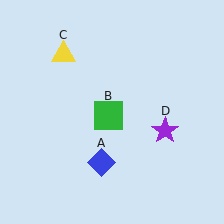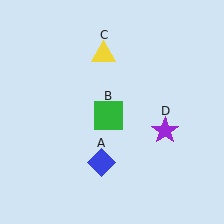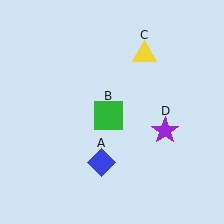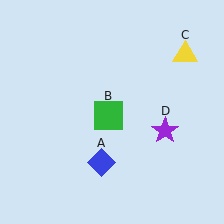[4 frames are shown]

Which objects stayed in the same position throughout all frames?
Blue diamond (object A) and green square (object B) and purple star (object D) remained stationary.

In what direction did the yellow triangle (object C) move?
The yellow triangle (object C) moved right.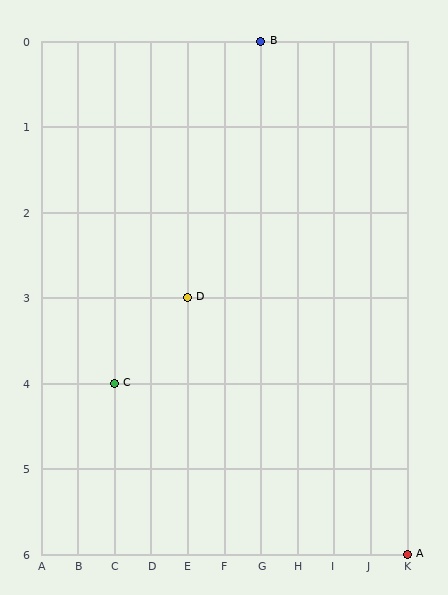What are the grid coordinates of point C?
Point C is at grid coordinates (C, 4).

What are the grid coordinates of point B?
Point B is at grid coordinates (G, 0).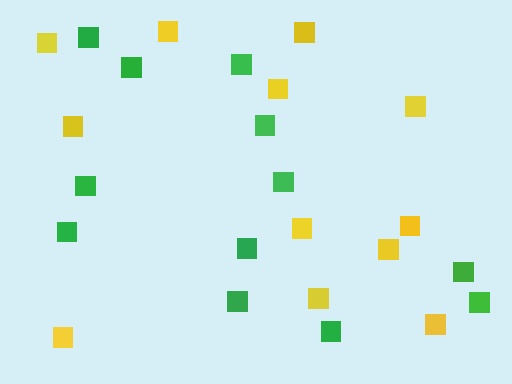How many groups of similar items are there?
There are 2 groups: one group of yellow squares (12) and one group of green squares (12).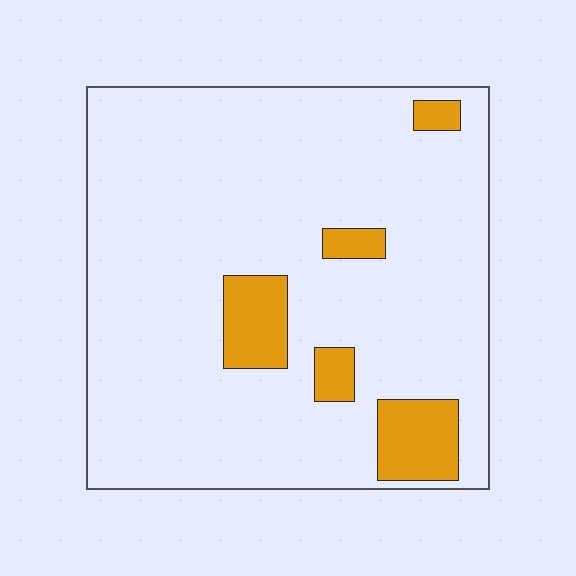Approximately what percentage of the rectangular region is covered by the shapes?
Approximately 10%.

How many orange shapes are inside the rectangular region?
5.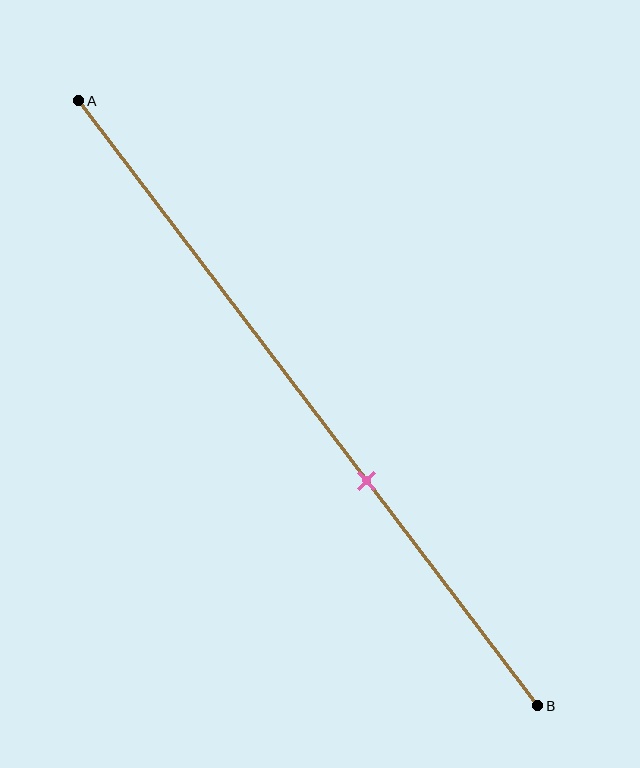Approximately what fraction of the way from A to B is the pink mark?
The pink mark is approximately 65% of the way from A to B.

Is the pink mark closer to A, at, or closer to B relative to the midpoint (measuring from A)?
The pink mark is closer to point B than the midpoint of segment AB.